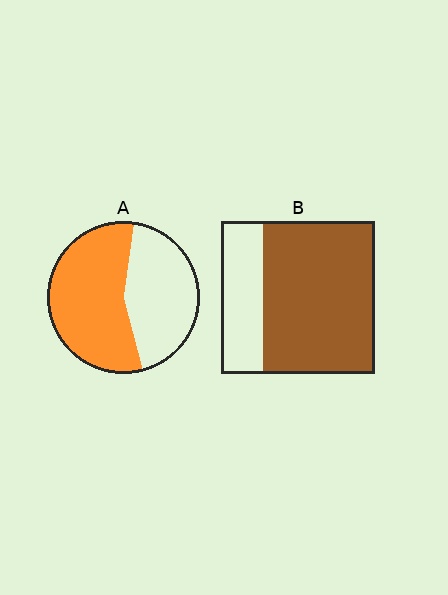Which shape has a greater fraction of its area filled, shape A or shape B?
Shape B.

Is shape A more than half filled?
Yes.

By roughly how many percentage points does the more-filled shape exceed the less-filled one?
By roughly 15 percentage points (B over A).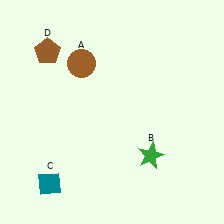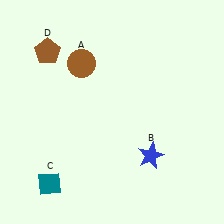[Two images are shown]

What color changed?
The star (B) changed from green in Image 1 to blue in Image 2.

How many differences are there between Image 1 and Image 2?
There is 1 difference between the two images.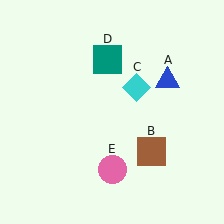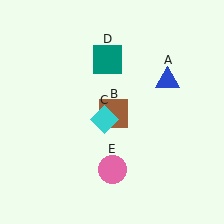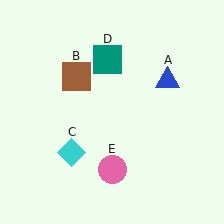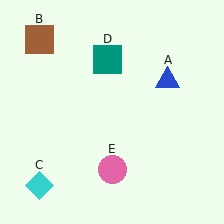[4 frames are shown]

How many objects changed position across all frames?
2 objects changed position: brown square (object B), cyan diamond (object C).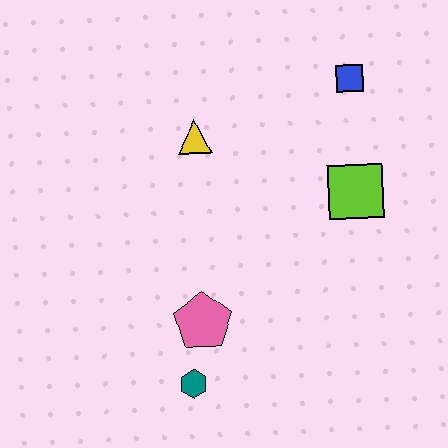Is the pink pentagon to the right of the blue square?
No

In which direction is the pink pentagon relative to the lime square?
The pink pentagon is to the left of the lime square.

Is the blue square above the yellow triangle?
Yes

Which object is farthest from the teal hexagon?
The blue square is farthest from the teal hexagon.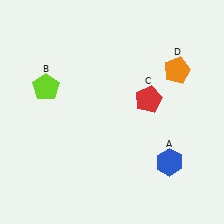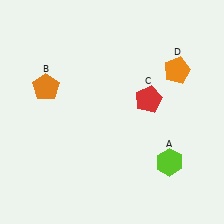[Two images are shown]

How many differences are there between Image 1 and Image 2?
There are 2 differences between the two images.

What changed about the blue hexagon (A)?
In Image 1, A is blue. In Image 2, it changed to lime.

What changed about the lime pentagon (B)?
In Image 1, B is lime. In Image 2, it changed to orange.